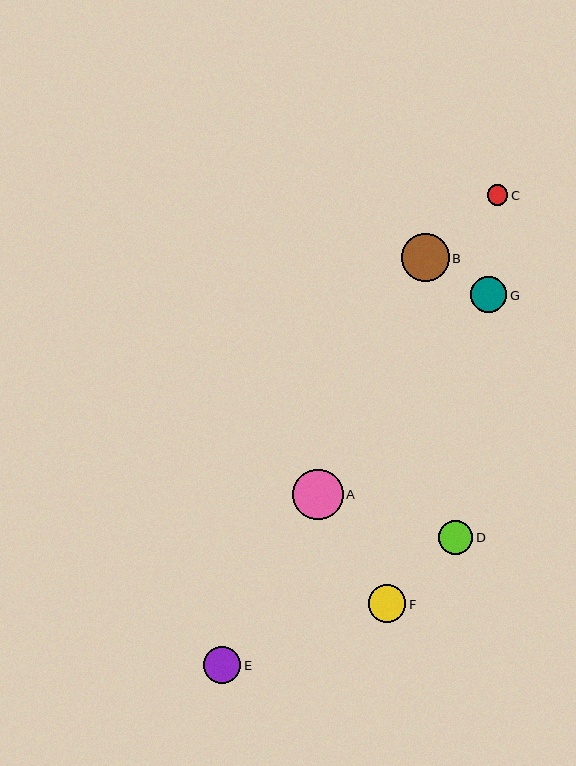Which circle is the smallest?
Circle C is the smallest with a size of approximately 21 pixels.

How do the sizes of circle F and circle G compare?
Circle F and circle G are approximately the same size.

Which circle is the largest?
Circle A is the largest with a size of approximately 50 pixels.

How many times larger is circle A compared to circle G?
Circle A is approximately 1.4 times the size of circle G.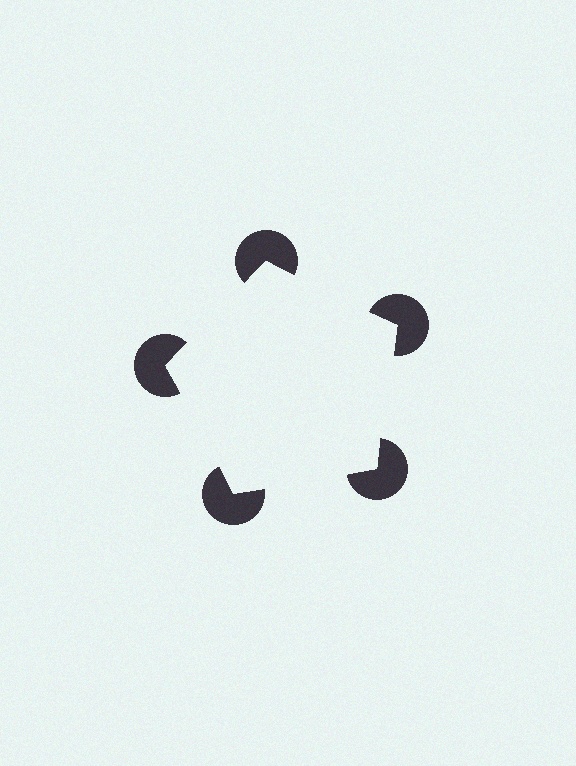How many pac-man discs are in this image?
There are 5 — one at each vertex of the illusory pentagon.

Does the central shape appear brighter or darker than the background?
It typically appears slightly brighter than the background, even though no actual brightness change is drawn.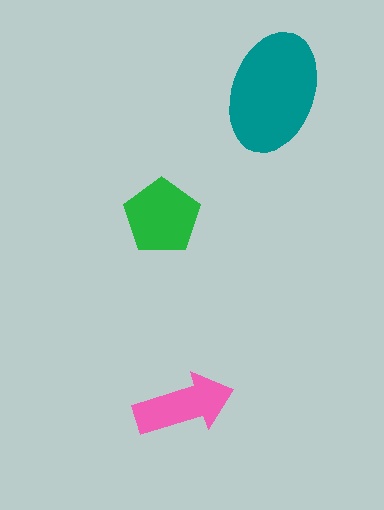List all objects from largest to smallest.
The teal ellipse, the green pentagon, the pink arrow.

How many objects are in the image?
There are 3 objects in the image.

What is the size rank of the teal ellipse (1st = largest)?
1st.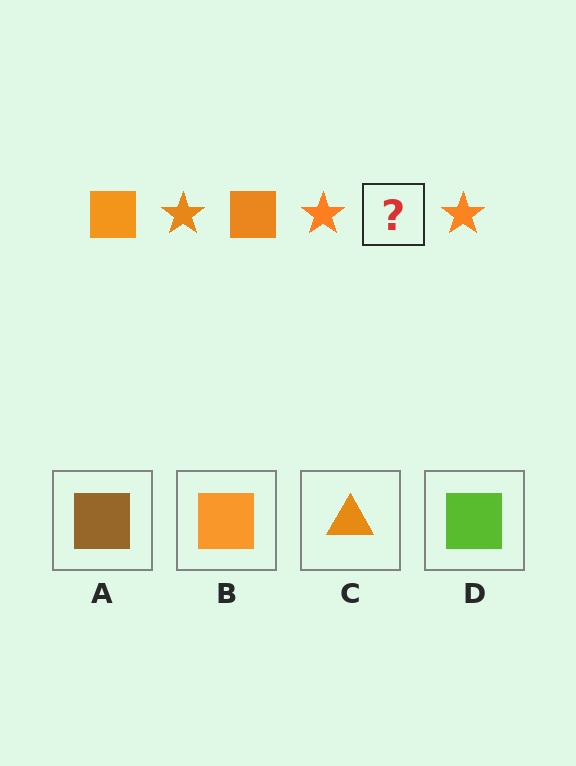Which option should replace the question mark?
Option B.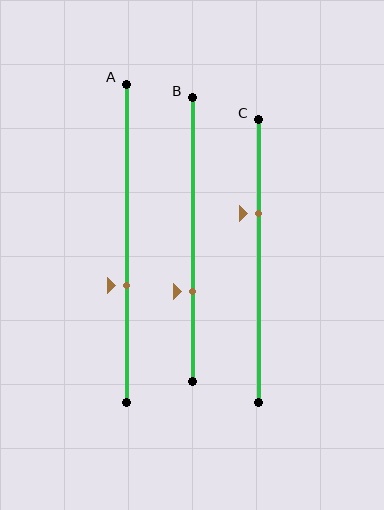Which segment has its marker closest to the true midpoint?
Segment A has its marker closest to the true midpoint.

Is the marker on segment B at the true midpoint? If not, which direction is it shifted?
No, the marker on segment B is shifted downward by about 18% of the segment length.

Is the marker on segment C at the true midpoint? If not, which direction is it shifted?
No, the marker on segment C is shifted upward by about 17% of the segment length.